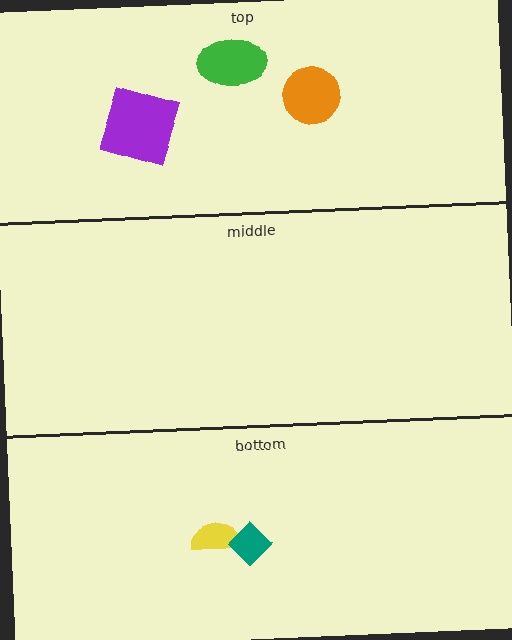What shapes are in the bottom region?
The yellow semicircle, the teal diamond.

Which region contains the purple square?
The top region.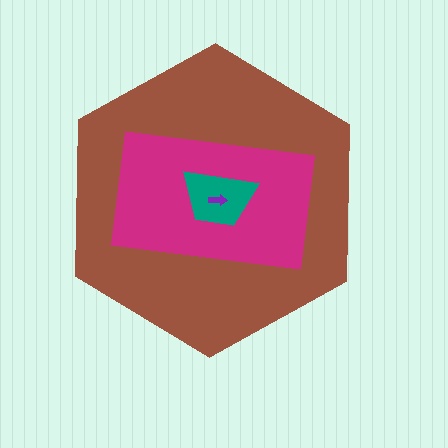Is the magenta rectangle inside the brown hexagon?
Yes.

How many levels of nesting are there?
4.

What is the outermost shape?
The brown hexagon.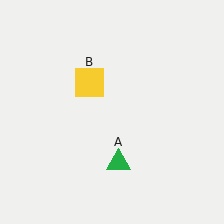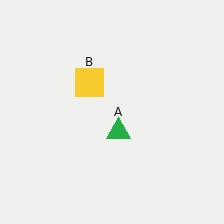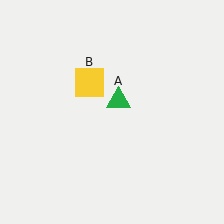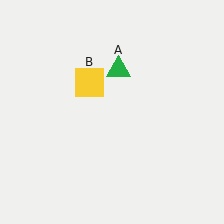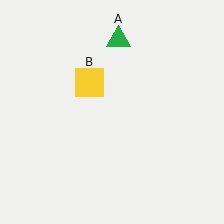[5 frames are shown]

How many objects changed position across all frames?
1 object changed position: green triangle (object A).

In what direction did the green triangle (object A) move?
The green triangle (object A) moved up.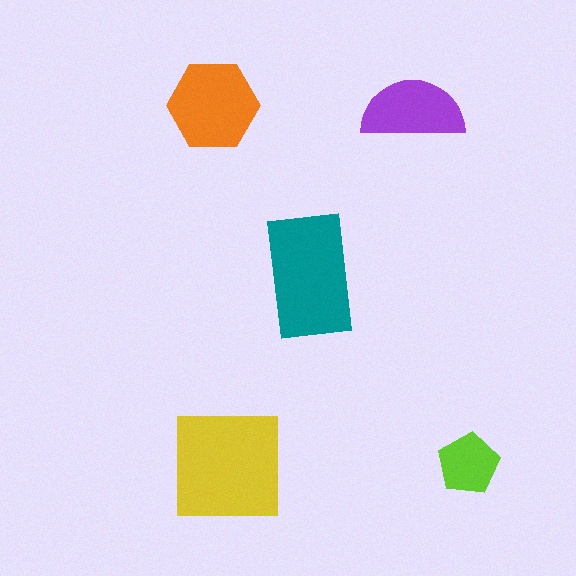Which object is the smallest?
The lime pentagon.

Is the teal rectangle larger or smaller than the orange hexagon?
Larger.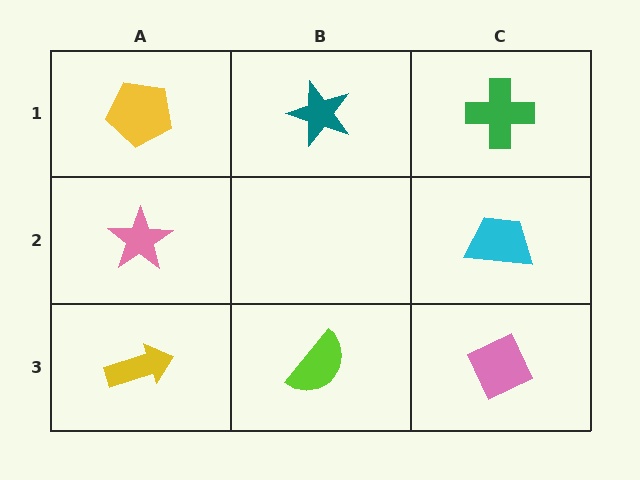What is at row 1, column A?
A yellow pentagon.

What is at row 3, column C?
A pink diamond.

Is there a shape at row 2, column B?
No, that cell is empty.